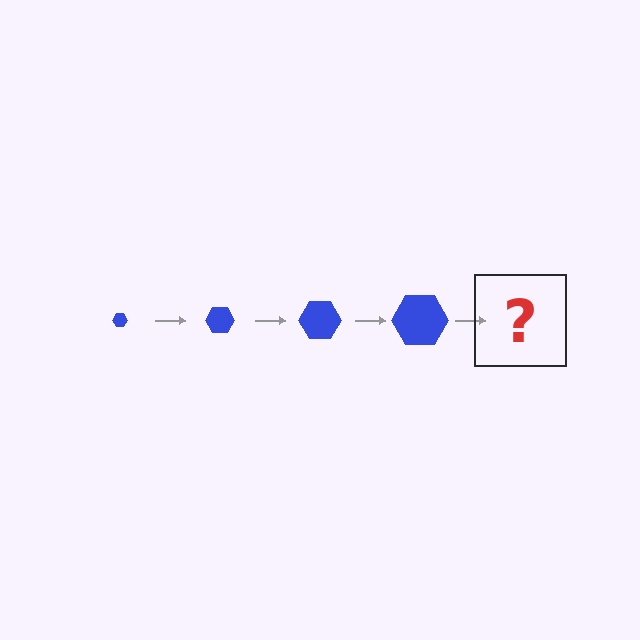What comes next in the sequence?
The next element should be a blue hexagon, larger than the previous one.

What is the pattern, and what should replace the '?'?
The pattern is that the hexagon gets progressively larger each step. The '?' should be a blue hexagon, larger than the previous one.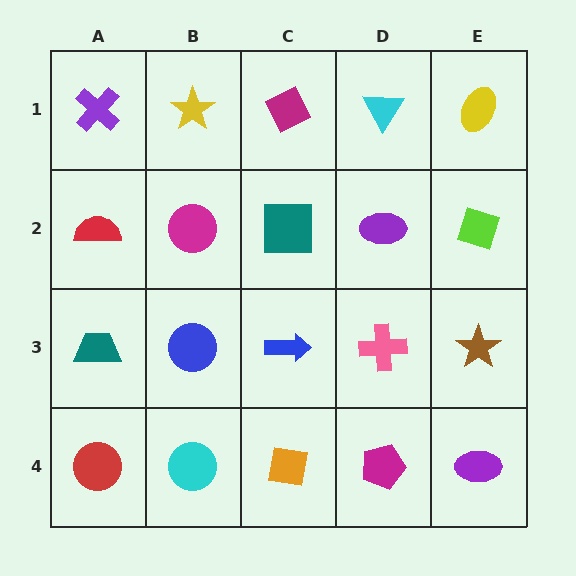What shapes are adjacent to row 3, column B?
A magenta circle (row 2, column B), a cyan circle (row 4, column B), a teal trapezoid (row 3, column A), a blue arrow (row 3, column C).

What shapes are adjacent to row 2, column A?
A purple cross (row 1, column A), a teal trapezoid (row 3, column A), a magenta circle (row 2, column B).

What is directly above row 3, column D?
A purple ellipse.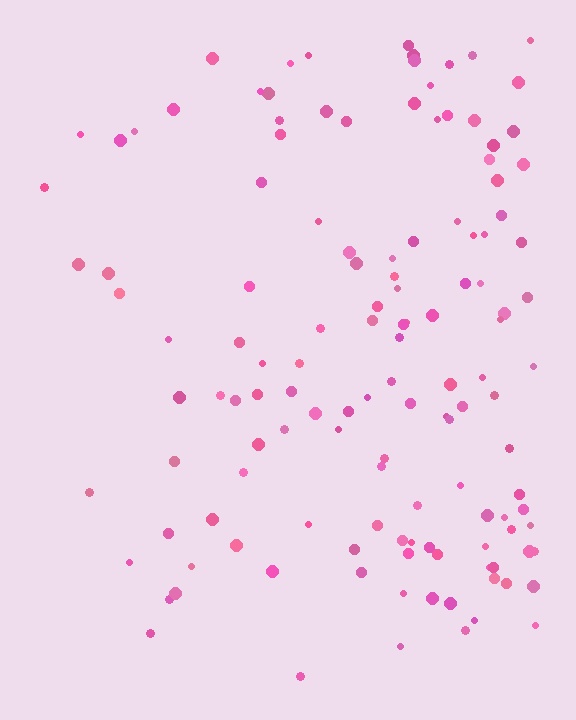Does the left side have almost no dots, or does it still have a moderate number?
Still a moderate number, just noticeably fewer than the right.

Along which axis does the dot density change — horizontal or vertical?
Horizontal.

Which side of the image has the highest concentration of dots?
The right.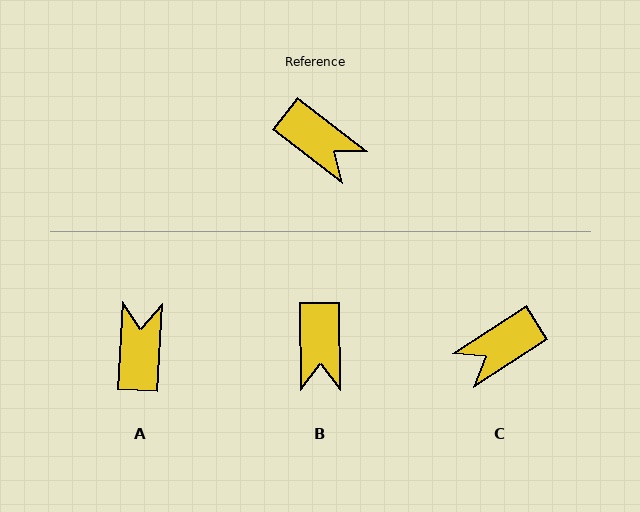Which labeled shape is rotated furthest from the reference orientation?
A, about 125 degrees away.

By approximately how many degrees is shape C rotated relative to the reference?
Approximately 110 degrees clockwise.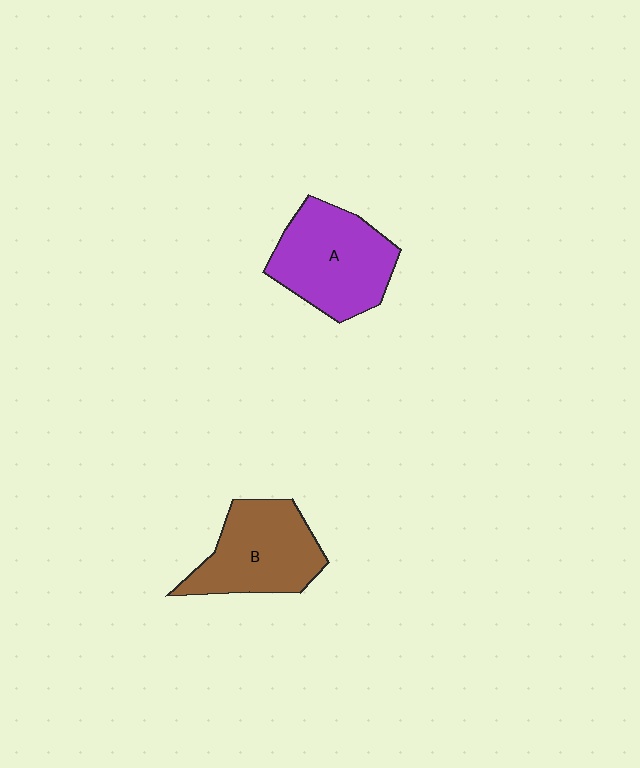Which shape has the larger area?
Shape A (purple).